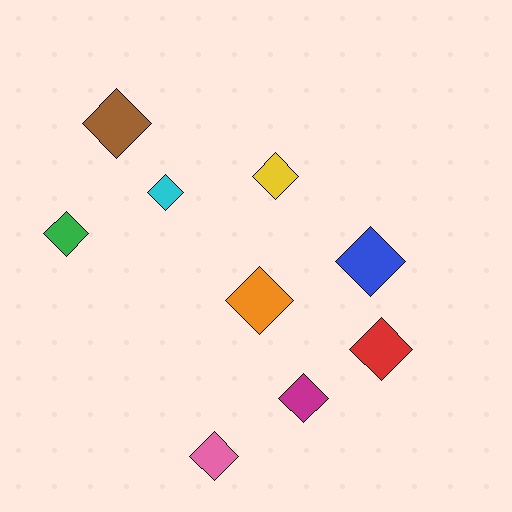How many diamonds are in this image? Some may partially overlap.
There are 9 diamonds.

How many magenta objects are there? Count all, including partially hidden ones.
There is 1 magenta object.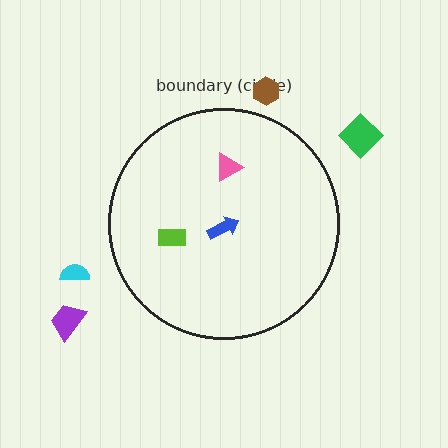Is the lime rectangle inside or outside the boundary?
Inside.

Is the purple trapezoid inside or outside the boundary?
Outside.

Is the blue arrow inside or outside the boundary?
Inside.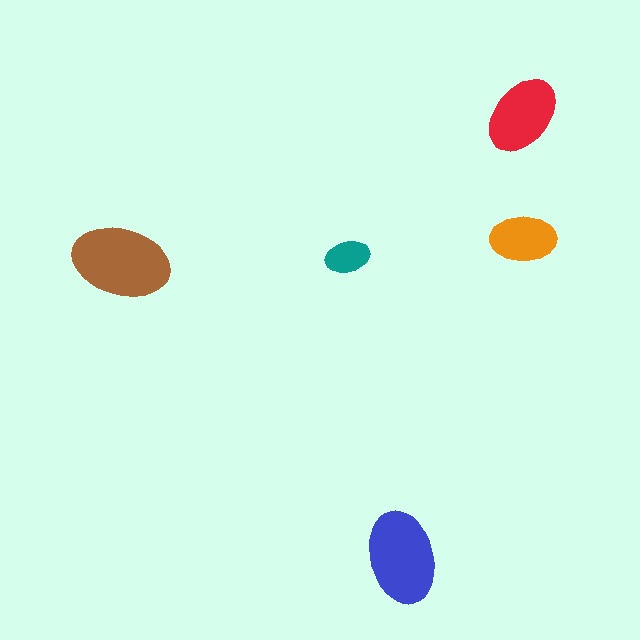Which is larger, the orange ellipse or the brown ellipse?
The brown one.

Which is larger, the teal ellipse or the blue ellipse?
The blue one.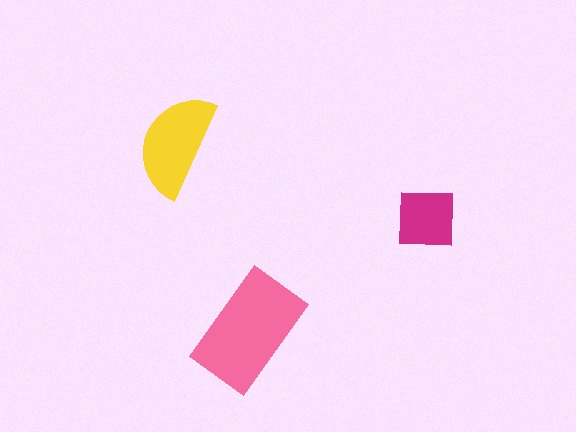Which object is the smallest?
The magenta square.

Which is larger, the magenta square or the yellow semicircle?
The yellow semicircle.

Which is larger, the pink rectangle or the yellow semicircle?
The pink rectangle.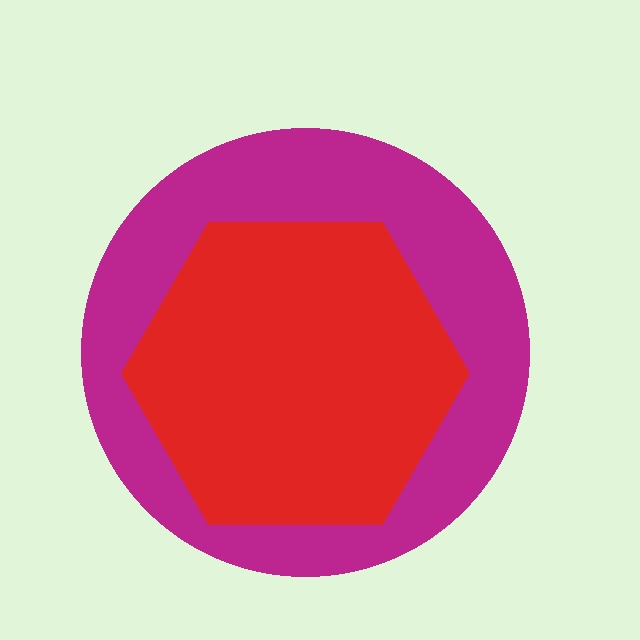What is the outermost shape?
The magenta circle.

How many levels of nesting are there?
2.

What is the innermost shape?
The red hexagon.